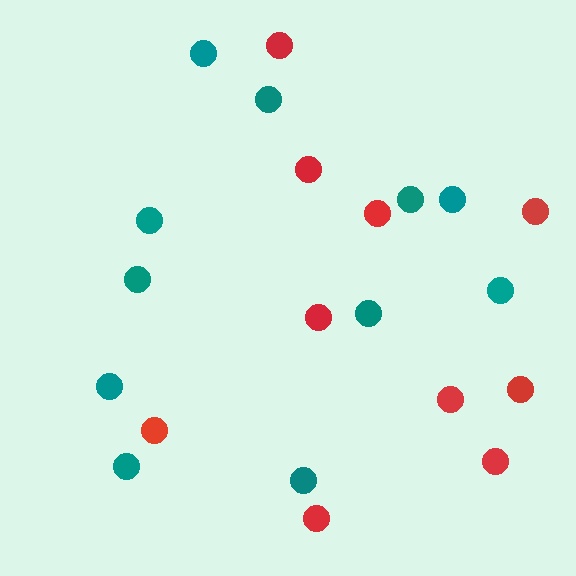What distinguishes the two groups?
There are 2 groups: one group of teal circles (11) and one group of red circles (10).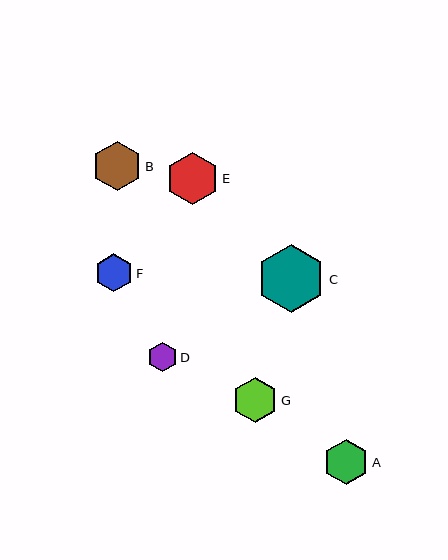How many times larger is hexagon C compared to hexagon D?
Hexagon C is approximately 2.3 times the size of hexagon D.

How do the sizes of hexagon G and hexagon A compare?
Hexagon G and hexagon A are approximately the same size.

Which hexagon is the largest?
Hexagon C is the largest with a size of approximately 69 pixels.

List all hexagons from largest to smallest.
From largest to smallest: C, E, B, G, A, F, D.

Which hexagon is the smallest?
Hexagon D is the smallest with a size of approximately 29 pixels.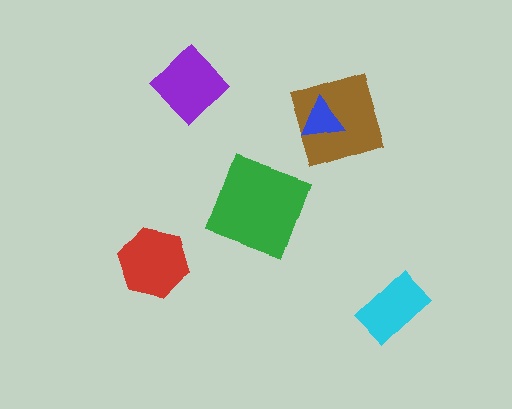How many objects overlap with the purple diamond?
0 objects overlap with the purple diamond.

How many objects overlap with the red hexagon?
0 objects overlap with the red hexagon.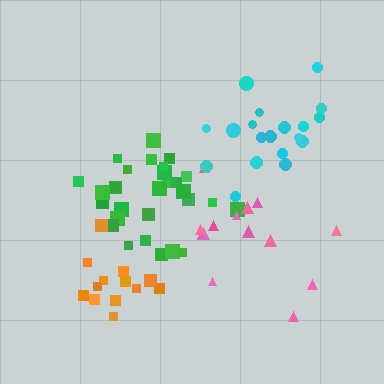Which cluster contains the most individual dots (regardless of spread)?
Green (28).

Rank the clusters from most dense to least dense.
green, cyan, orange, pink.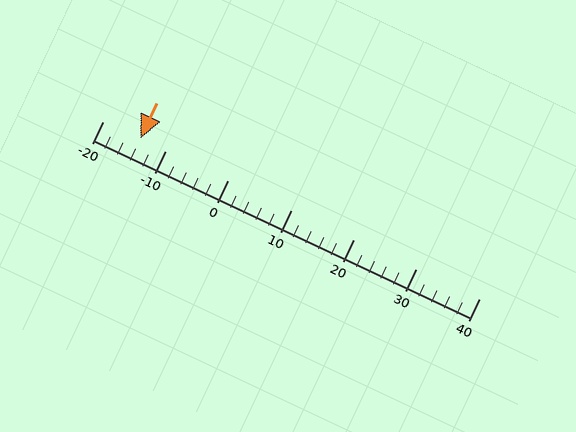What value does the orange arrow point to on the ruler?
The orange arrow points to approximately -14.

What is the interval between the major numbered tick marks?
The major tick marks are spaced 10 units apart.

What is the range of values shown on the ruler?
The ruler shows values from -20 to 40.